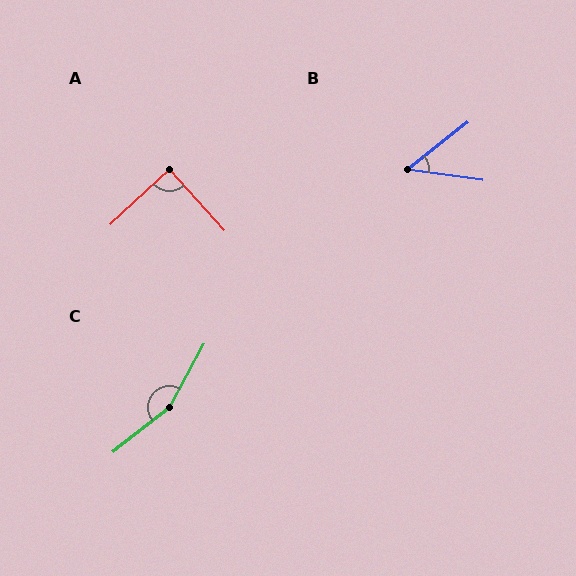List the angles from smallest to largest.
B (46°), A (89°), C (157°).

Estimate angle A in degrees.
Approximately 89 degrees.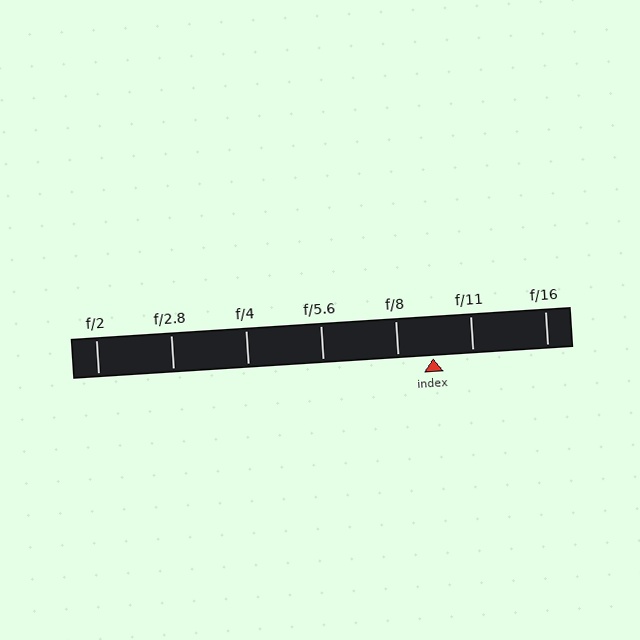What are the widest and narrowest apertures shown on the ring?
The widest aperture shown is f/2 and the narrowest is f/16.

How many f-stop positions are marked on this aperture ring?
There are 7 f-stop positions marked.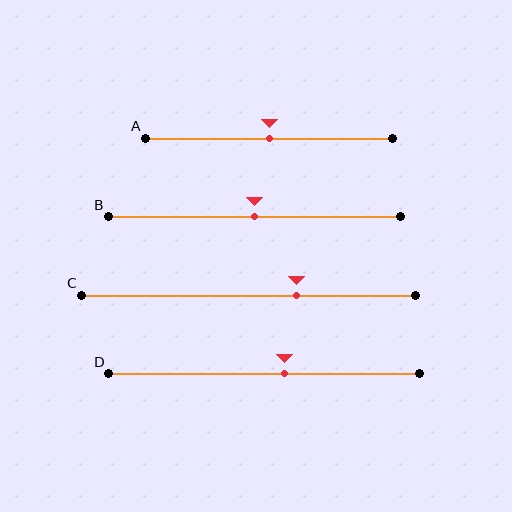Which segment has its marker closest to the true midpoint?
Segment A has its marker closest to the true midpoint.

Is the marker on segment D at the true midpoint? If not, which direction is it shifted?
No, the marker on segment D is shifted to the right by about 7% of the segment length.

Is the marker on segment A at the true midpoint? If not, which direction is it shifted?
Yes, the marker on segment A is at the true midpoint.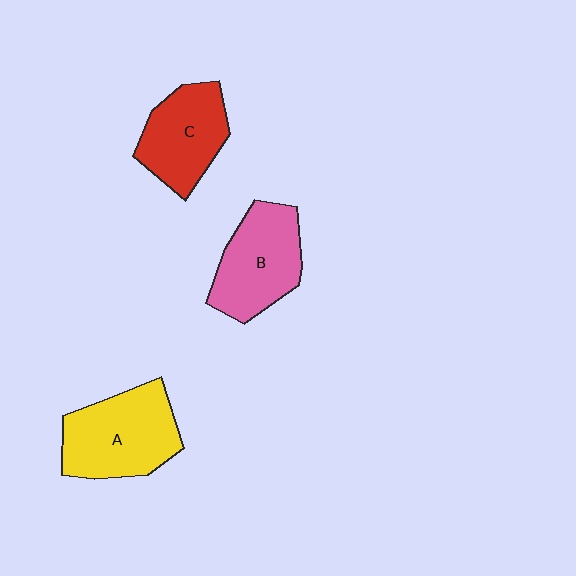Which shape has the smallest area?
Shape C (red).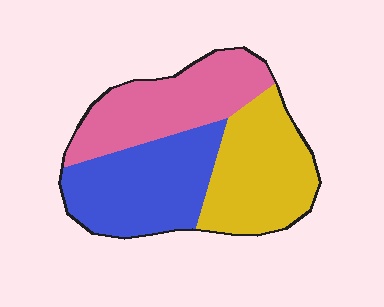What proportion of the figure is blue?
Blue covers roughly 35% of the figure.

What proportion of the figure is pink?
Pink takes up between a sixth and a third of the figure.